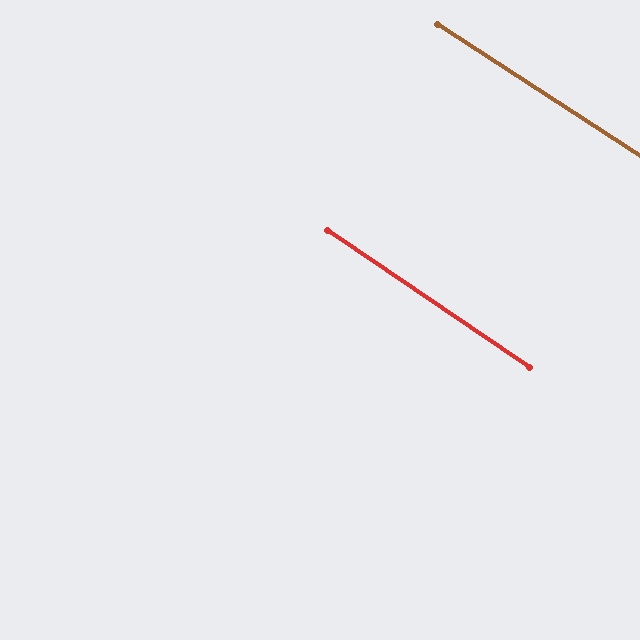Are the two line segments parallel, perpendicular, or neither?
Parallel — their directions differ by only 1.2°.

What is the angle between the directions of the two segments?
Approximately 1 degree.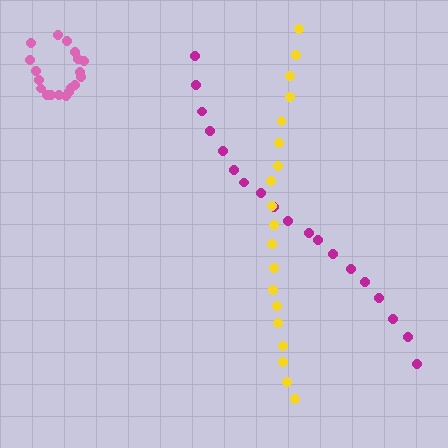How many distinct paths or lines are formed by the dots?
There are 3 distinct paths.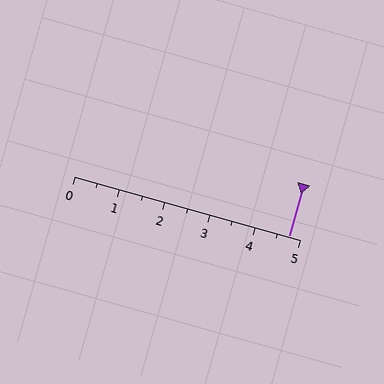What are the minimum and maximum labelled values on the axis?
The axis runs from 0 to 5.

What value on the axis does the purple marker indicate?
The marker indicates approximately 4.8.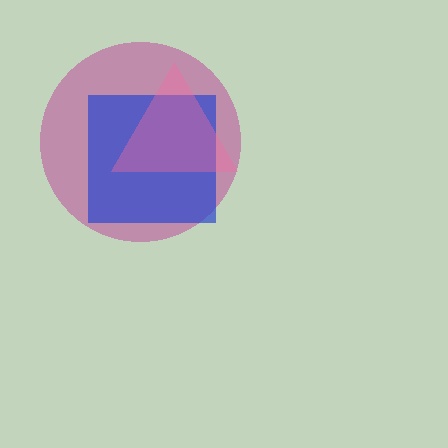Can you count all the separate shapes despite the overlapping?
Yes, there are 3 separate shapes.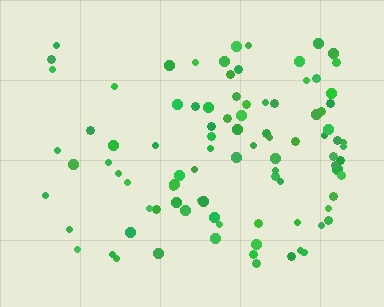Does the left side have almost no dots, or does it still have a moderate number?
Still a moderate number, just noticeably fewer than the right.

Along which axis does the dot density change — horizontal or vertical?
Horizontal.